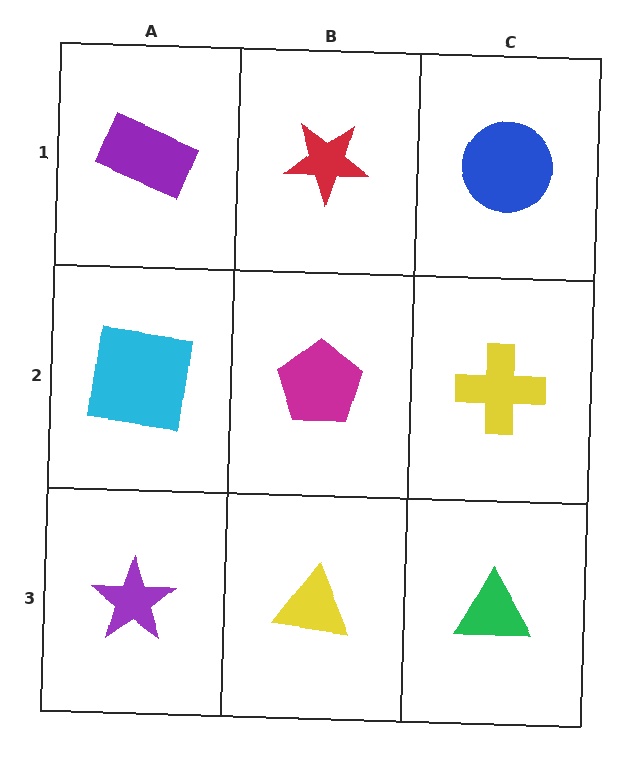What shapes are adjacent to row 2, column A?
A purple rectangle (row 1, column A), a purple star (row 3, column A), a magenta pentagon (row 2, column B).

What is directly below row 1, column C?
A yellow cross.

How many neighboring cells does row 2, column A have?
3.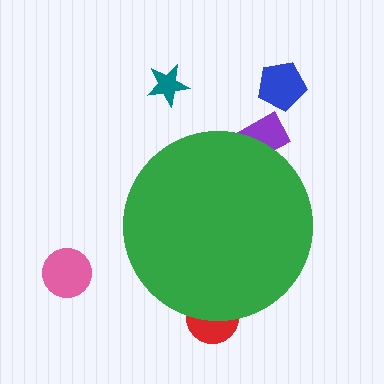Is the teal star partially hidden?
No, the teal star is fully visible.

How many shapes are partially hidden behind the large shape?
2 shapes are partially hidden.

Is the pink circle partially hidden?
No, the pink circle is fully visible.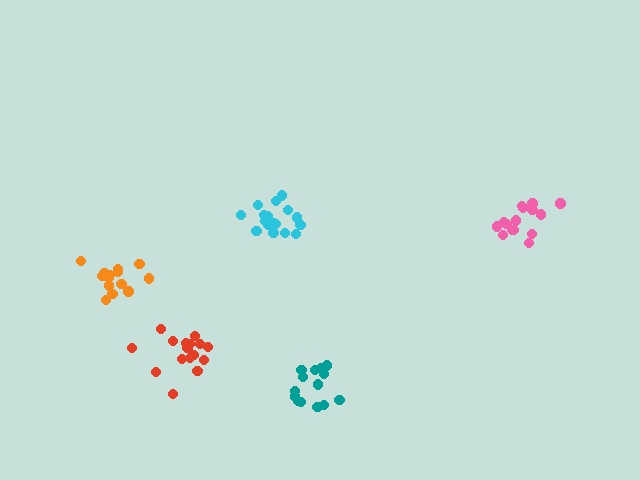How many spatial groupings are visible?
There are 5 spatial groupings.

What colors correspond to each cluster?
The clusters are colored: cyan, red, pink, orange, teal.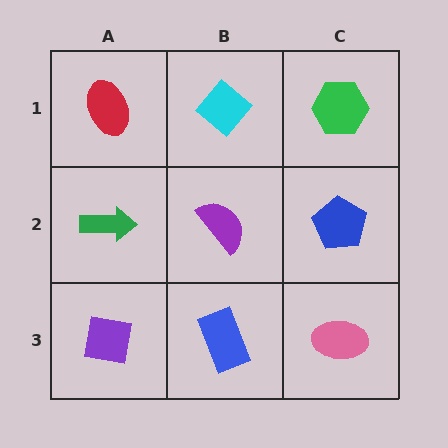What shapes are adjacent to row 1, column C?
A blue pentagon (row 2, column C), a cyan diamond (row 1, column B).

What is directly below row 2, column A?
A purple square.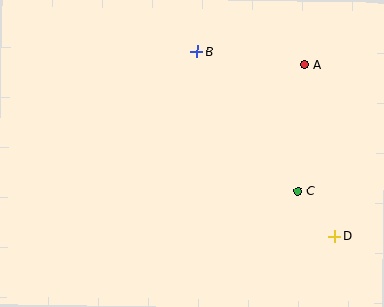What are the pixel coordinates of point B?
Point B is at (197, 52).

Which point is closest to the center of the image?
Point B at (197, 52) is closest to the center.